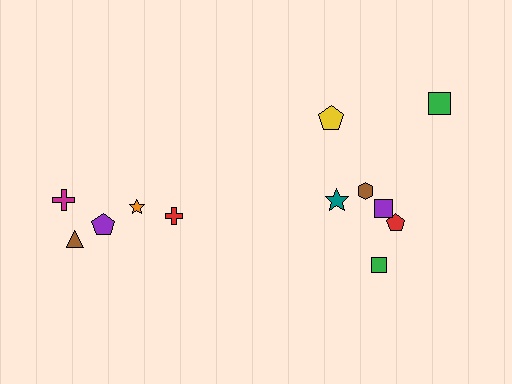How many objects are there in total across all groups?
There are 12 objects.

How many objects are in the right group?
There are 7 objects.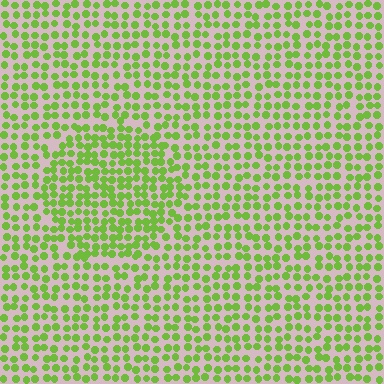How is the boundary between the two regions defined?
The boundary is defined by a change in element density (approximately 1.5x ratio). All elements are the same color, size, and shape.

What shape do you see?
I see a circle.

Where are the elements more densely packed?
The elements are more densely packed inside the circle boundary.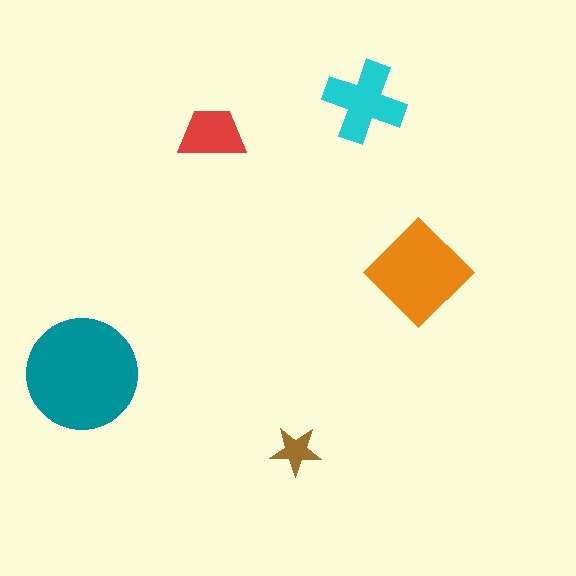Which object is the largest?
The teal circle.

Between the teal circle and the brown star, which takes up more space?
The teal circle.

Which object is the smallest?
The brown star.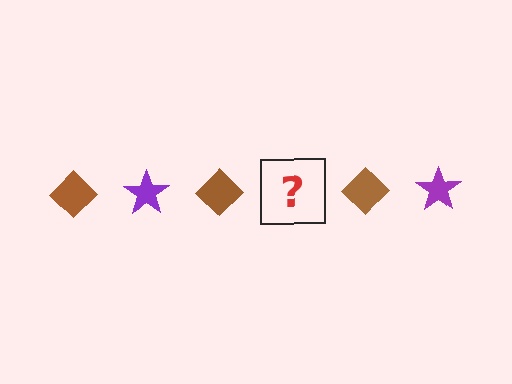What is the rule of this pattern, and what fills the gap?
The rule is that the pattern alternates between brown diamond and purple star. The gap should be filled with a purple star.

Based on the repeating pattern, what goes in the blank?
The blank should be a purple star.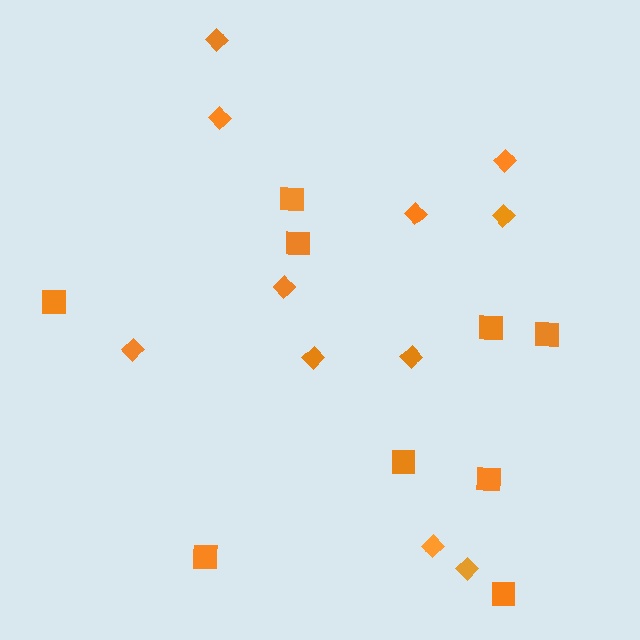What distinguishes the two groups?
There are 2 groups: one group of diamonds (11) and one group of squares (9).